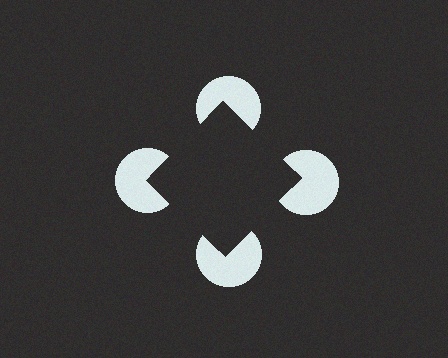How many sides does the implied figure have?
4 sides.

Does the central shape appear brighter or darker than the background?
It typically appears slightly darker than the background, even though no actual brightness change is drawn.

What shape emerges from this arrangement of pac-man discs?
An illusory square — its edges are inferred from the aligned wedge cuts in the pac-man discs, not physically drawn.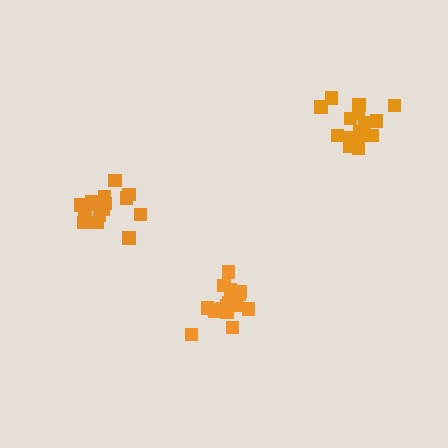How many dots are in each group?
Group 1: 15 dots, Group 2: 16 dots, Group 3: 17 dots (48 total).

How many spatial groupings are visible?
There are 3 spatial groupings.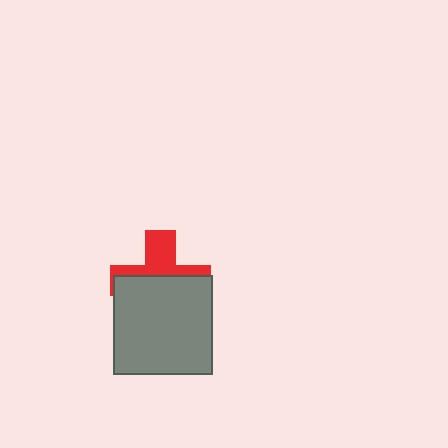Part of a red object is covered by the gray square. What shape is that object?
It is a cross.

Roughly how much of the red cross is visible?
A small part of it is visible (roughly 42%).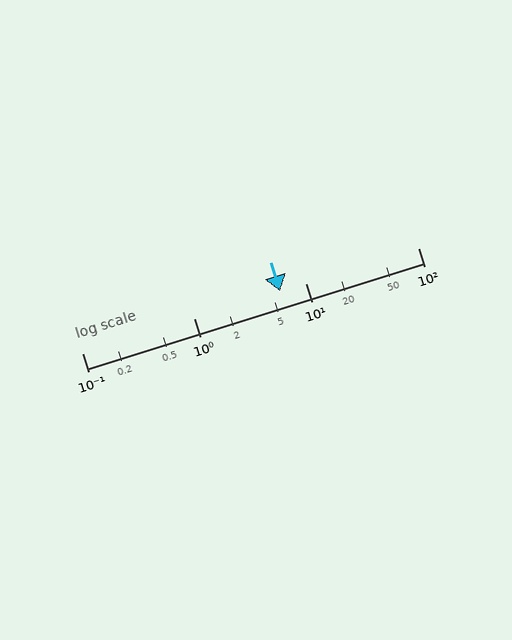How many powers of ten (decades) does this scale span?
The scale spans 3 decades, from 0.1 to 100.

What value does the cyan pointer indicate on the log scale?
The pointer indicates approximately 5.9.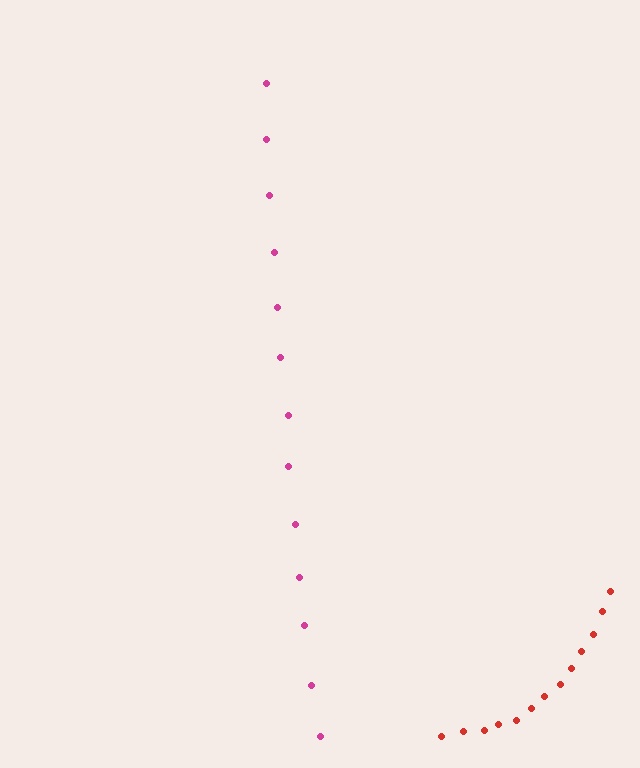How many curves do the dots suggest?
There are 2 distinct paths.